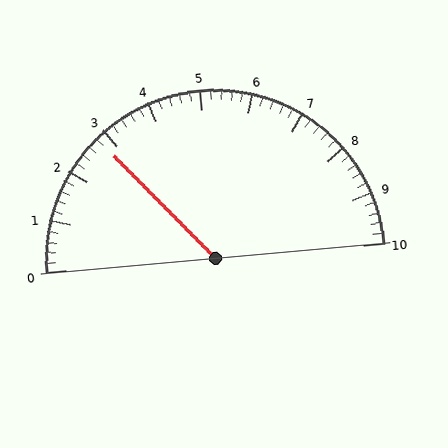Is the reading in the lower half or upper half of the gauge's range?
The reading is in the lower half of the range (0 to 10).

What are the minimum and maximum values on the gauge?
The gauge ranges from 0 to 10.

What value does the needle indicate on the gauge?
The needle indicates approximately 2.8.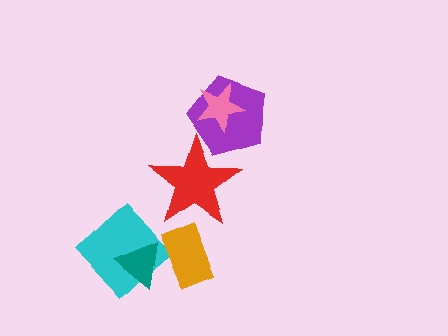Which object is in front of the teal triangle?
The orange rectangle is in front of the teal triangle.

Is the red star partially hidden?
No, no other shape covers it.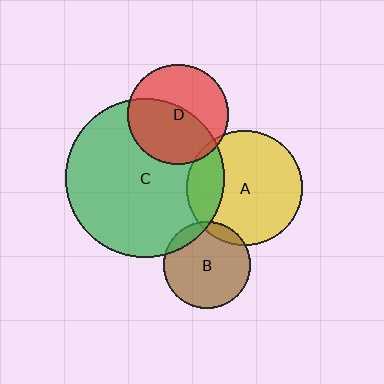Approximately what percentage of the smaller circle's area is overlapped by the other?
Approximately 5%.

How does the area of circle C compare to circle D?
Approximately 2.5 times.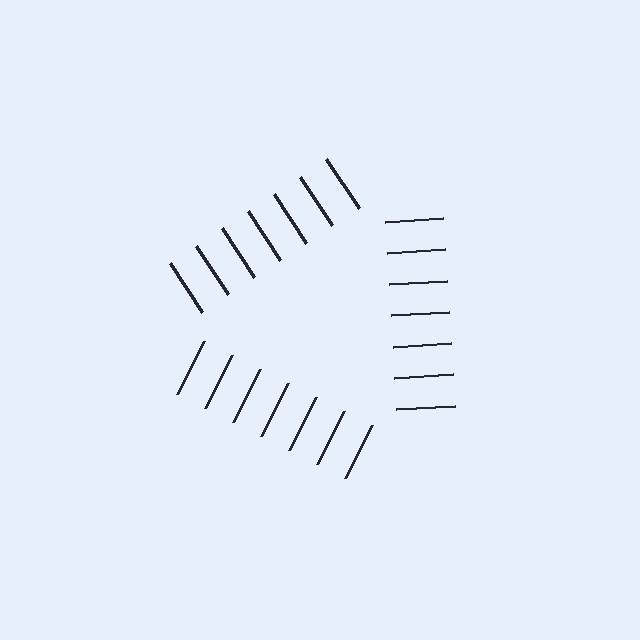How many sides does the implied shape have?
3 sides — the line-ends trace a triangle.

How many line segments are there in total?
21 — 7 along each of the 3 edges.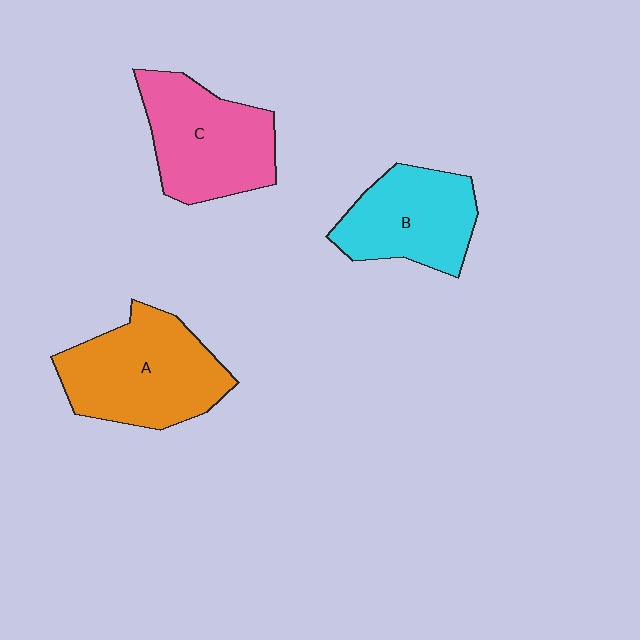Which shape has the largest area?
Shape A (orange).